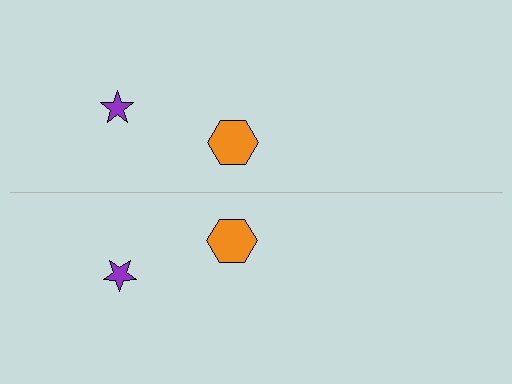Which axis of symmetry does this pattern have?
The pattern has a horizontal axis of symmetry running through the center of the image.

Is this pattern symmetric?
Yes, this pattern has bilateral (reflection) symmetry.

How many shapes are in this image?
There are 4 shapes in this image.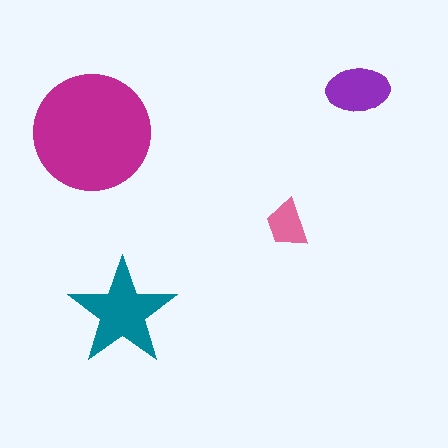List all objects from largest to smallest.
The magenta circle, the teal star, the purple ellipse, the pink trapezoid.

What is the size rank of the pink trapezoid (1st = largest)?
4th.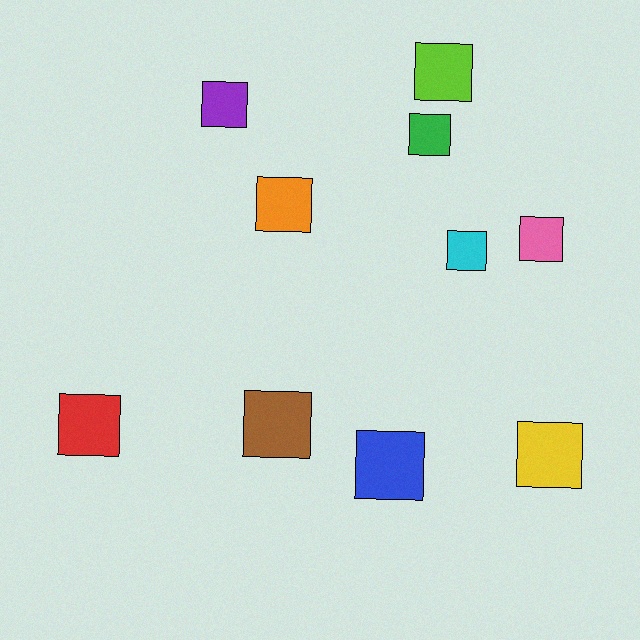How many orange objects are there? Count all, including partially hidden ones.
There is 1 orange object.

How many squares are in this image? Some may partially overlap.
There are 10 squares.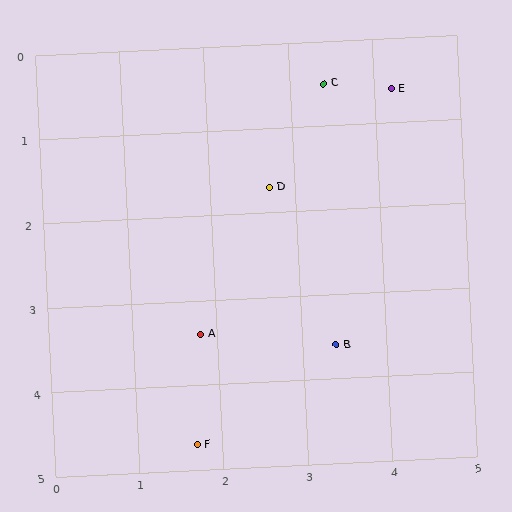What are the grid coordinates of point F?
Point F is at approximately (1.7, 4.7).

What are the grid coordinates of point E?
Point E is at approximately (4.2, 0.6).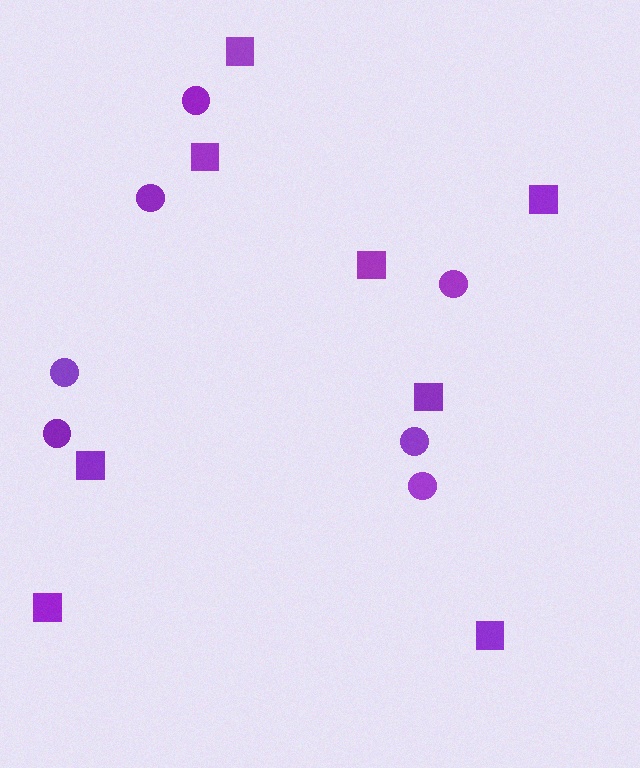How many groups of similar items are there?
There are 2 groups: one group of squares (8) and one group of circles (7).